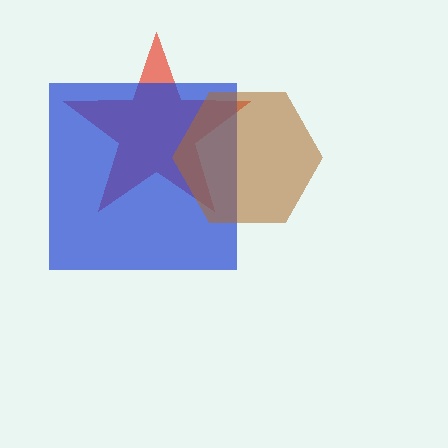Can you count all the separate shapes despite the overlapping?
Yes, there are 3 separate shapes.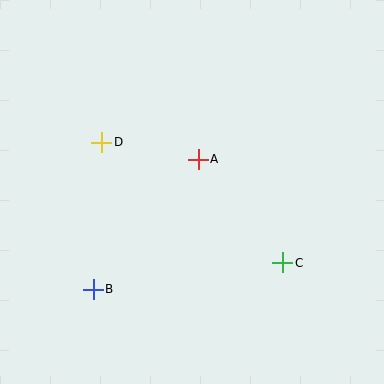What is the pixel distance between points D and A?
The distance between D and A is 98 pixels.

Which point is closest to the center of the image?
Point A at (198, 159) is closest to the center.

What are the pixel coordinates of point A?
Point A is at (198, 159).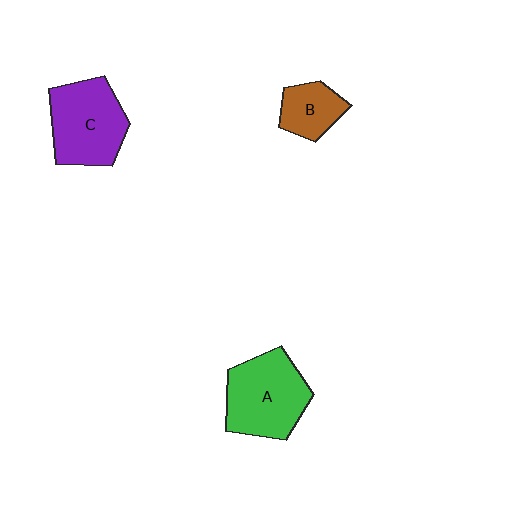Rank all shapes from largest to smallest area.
From largest to smallest: A (green), C (purple), B (brown).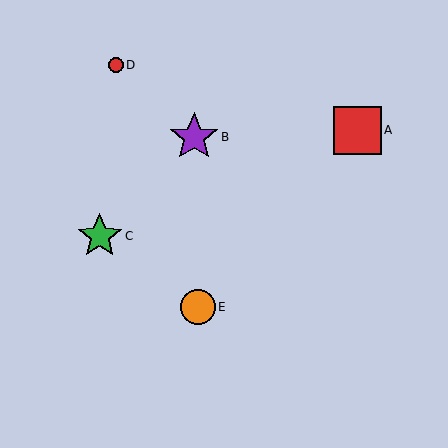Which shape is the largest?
The purple star (labeled B) is the largest.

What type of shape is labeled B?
Shape B is a purple star.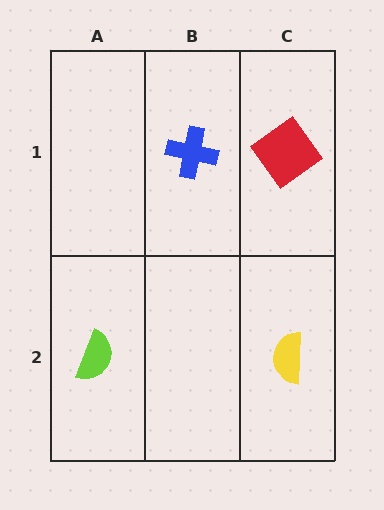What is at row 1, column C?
A red diamond.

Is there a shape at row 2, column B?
No, that cell is empty.